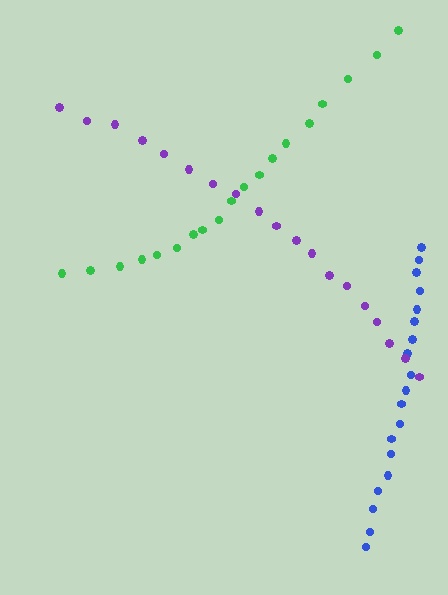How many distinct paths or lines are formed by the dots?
There are 3 distinct paths.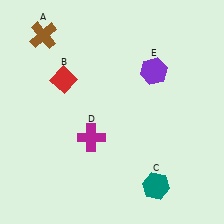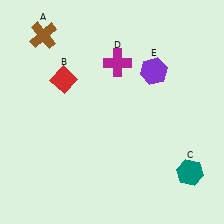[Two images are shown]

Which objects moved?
The objects that moved are: the teal hexagon (C), the magenta cross (D).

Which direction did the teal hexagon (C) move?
The teal hexagon (C) moved right.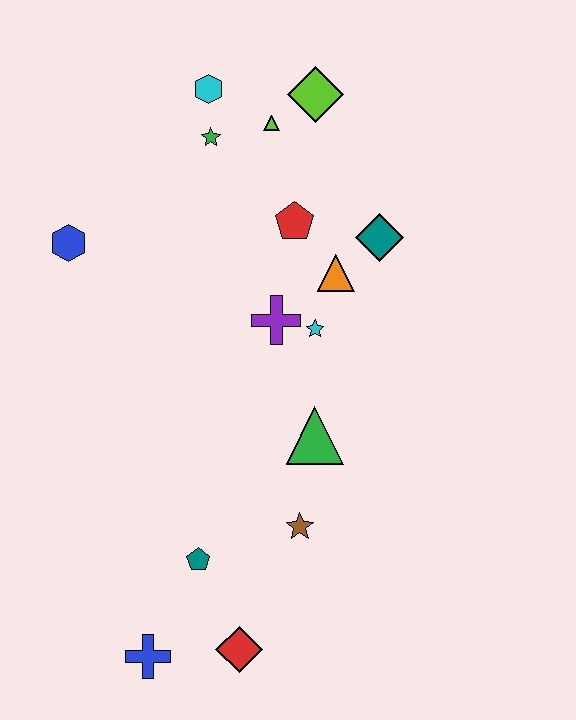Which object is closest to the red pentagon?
The orange triangle is closest to the red pentagon.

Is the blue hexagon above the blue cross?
Yes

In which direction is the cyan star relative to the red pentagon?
The cyan star is below the red pentagon.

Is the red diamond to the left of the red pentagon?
Yes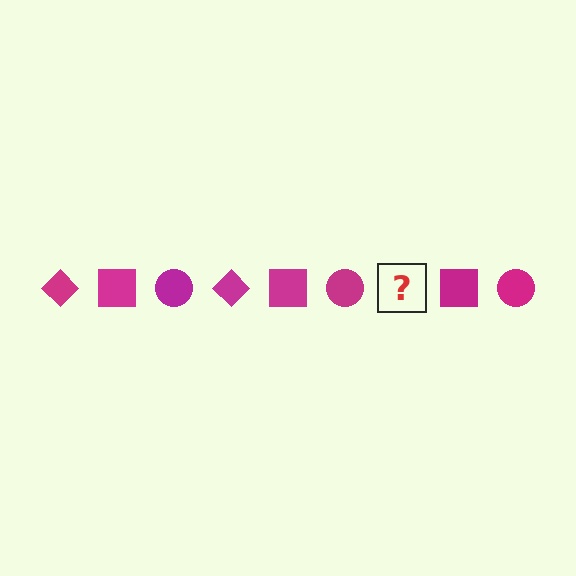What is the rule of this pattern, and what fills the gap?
The rule is that the pattern cycles through diamond, square, circle shapes in magenta. The gap should be filled with a magenta diamond.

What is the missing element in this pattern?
The missing element is a magenta diamond.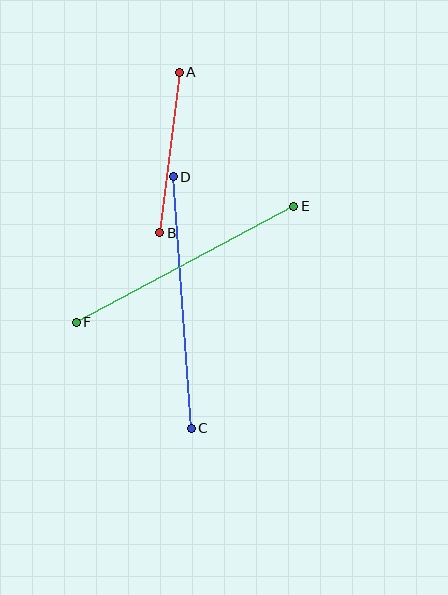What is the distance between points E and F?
The distance is approximately 247 pixels.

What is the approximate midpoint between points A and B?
The midpoint is at approximately (169, 152) pixels.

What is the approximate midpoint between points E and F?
The midpoint is at approximately (185, 264) pixels.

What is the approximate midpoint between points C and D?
The midpoint is at approximately (182, 303) pixels.